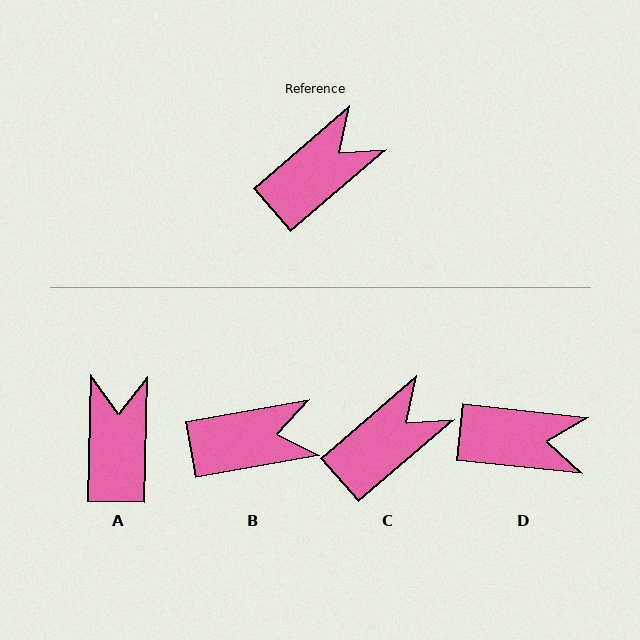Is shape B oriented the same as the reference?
No, it is off by about 31 degrees.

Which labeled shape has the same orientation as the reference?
C.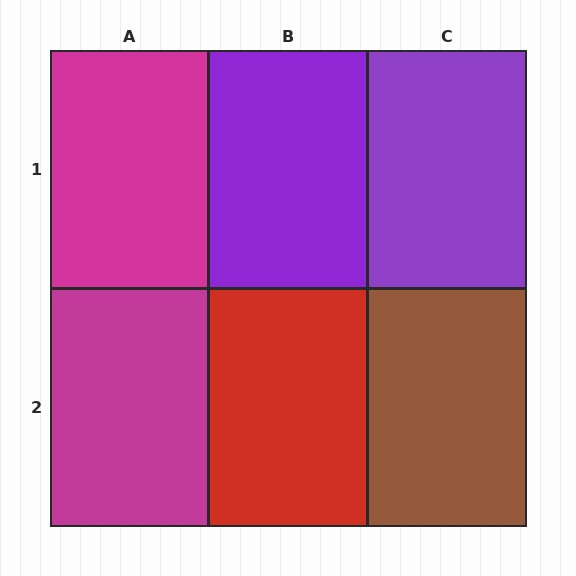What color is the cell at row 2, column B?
Red.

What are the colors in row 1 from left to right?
Magenta, purple, purple.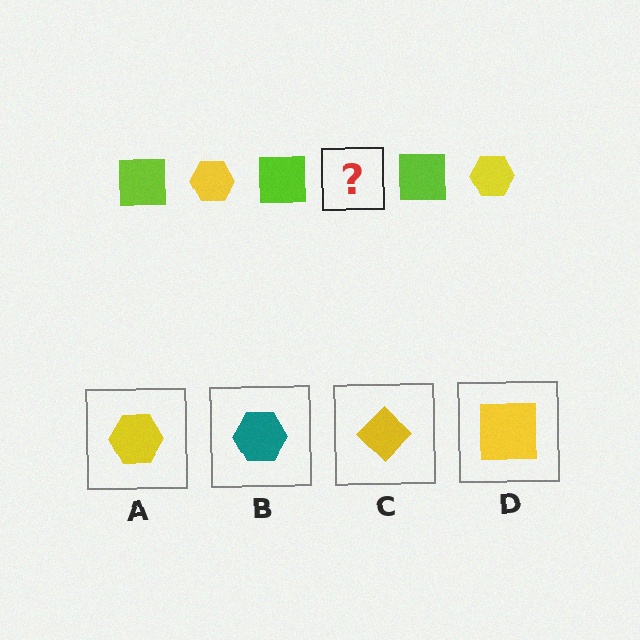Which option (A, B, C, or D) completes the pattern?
A.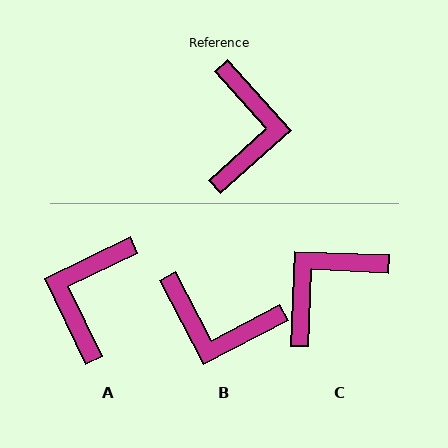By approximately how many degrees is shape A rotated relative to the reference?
Approximately 164 degrees counter-clockwise.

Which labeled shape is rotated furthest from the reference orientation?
A, about 164 degrees away.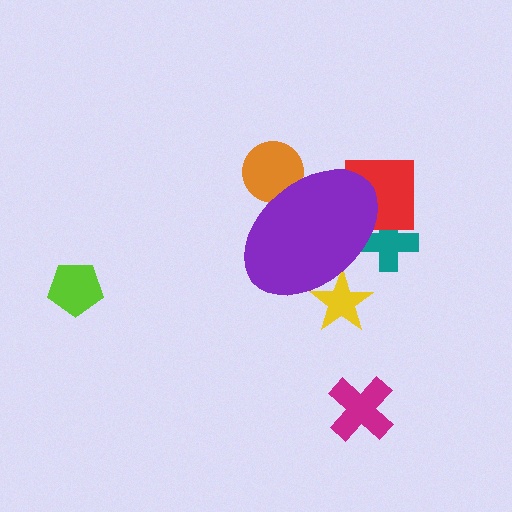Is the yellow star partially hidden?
Yes, the yellow star is partially hidden behind the purple ellipse.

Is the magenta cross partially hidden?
No, the magenta cross is fully visible.